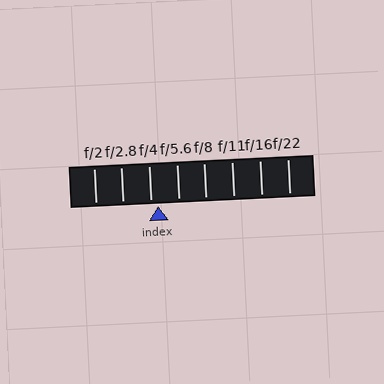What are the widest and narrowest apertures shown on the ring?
The widest aperture shown is f/2 and the narrowest is f/22.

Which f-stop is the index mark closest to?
The index mark is closest to f/4.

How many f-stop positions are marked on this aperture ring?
There are 8 f-stop positions marked.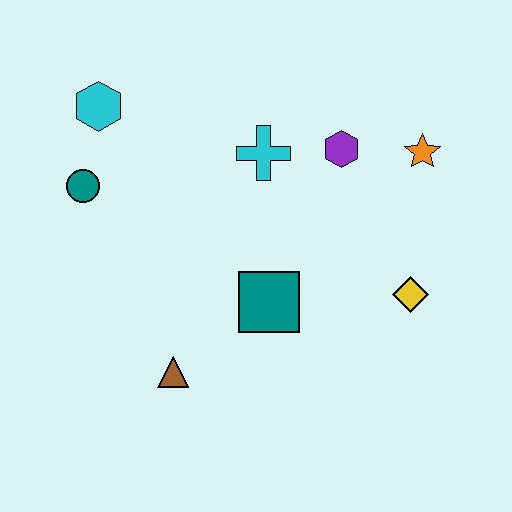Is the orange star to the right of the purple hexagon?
Yes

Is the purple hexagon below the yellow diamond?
No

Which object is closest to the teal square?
The brown triangle is closest to the teal square.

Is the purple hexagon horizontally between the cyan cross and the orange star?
Yes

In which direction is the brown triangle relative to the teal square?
The brown triangle is to the left of the teal square.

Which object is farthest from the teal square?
The cyan hexagon is farthest from the teal square.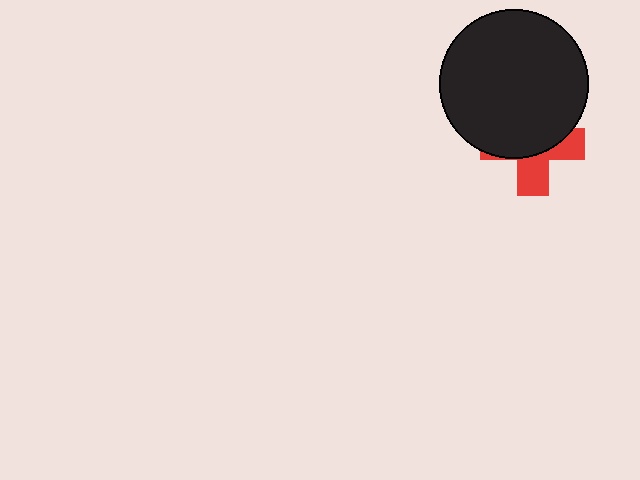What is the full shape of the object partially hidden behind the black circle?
The partially hidden object is a red cross.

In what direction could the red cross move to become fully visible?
The red cross could move down. That would shift it out from behind the black circle entirely.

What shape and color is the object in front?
The object in front is a black circle.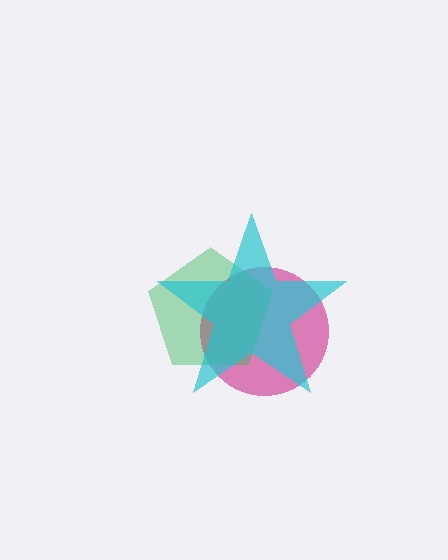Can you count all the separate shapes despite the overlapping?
Yes, there are 3 separate shapes.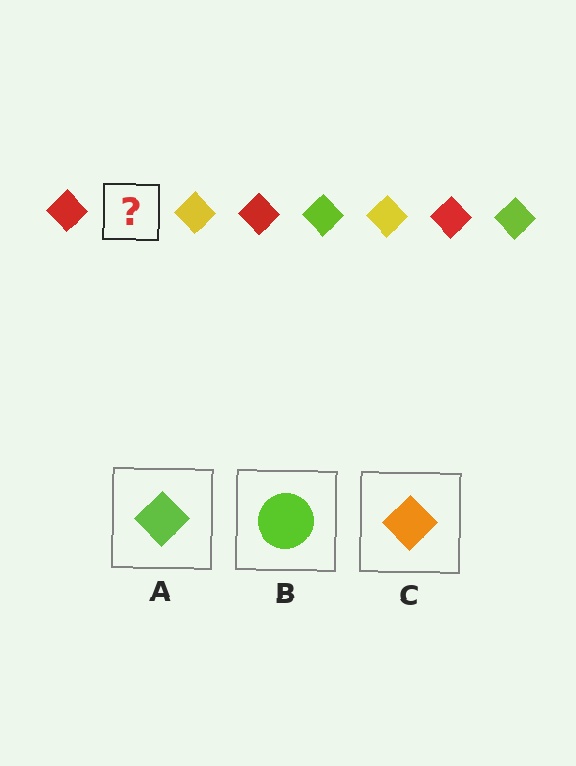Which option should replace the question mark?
Option A.